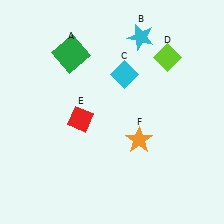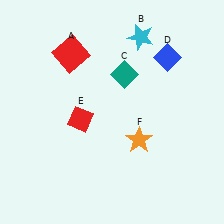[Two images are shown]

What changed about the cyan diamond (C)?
In Image 1, C is cyan. In Image 2, it changed to teal.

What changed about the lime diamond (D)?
In Image 1, D is lime. In Image 2, it changed to blue.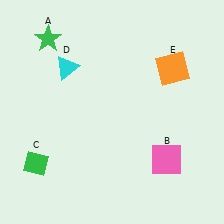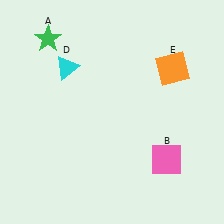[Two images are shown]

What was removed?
The green diamond (C) was removed in Image 2.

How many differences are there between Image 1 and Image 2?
There is 1 difference between the two images.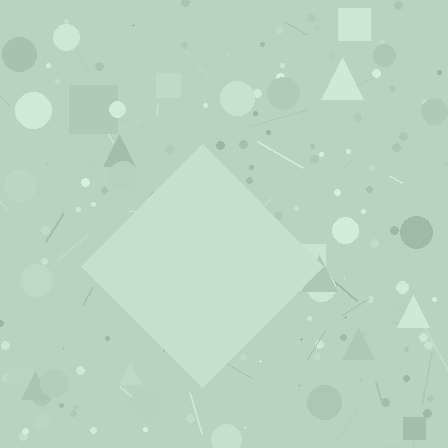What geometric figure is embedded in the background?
A diamond is embedded in the background.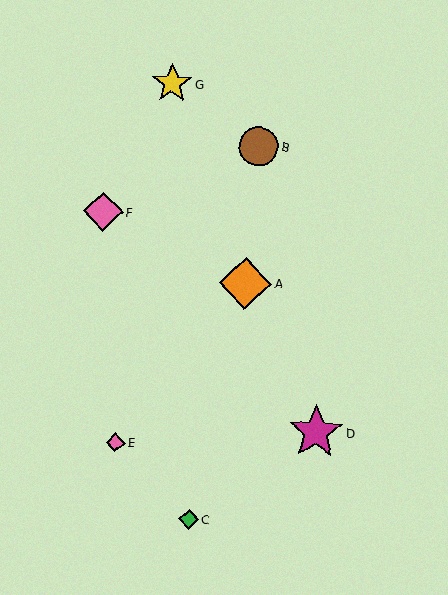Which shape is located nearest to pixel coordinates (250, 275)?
The orange diamond (labeled A) at (245, 283) is nearest to that location.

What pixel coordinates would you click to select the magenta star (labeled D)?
Click at (316, 432) to select the magenta star D.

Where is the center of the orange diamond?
The center of the orange diamond is at (245, 283).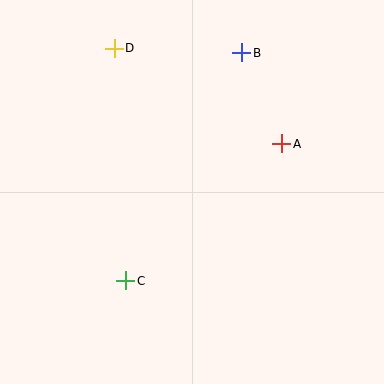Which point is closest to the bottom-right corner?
Point A is closest to the bottom-right corner.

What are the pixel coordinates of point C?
Point C is at (126, 281).